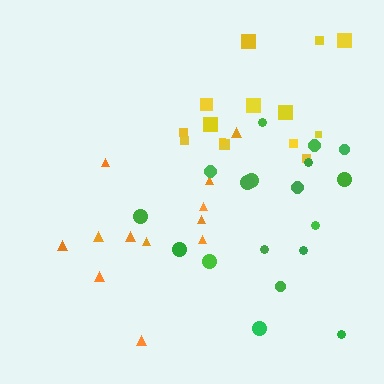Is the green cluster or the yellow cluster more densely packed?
Yellow.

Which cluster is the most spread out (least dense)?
Green.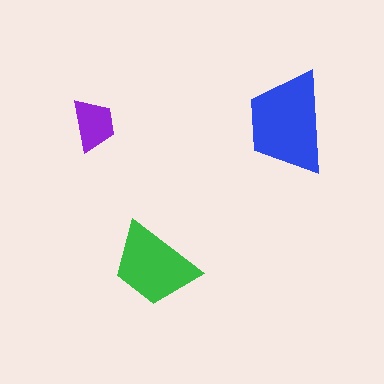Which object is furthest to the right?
The blue trapezoid is rightmost.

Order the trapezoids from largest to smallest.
the blue one, the green one, the purple one.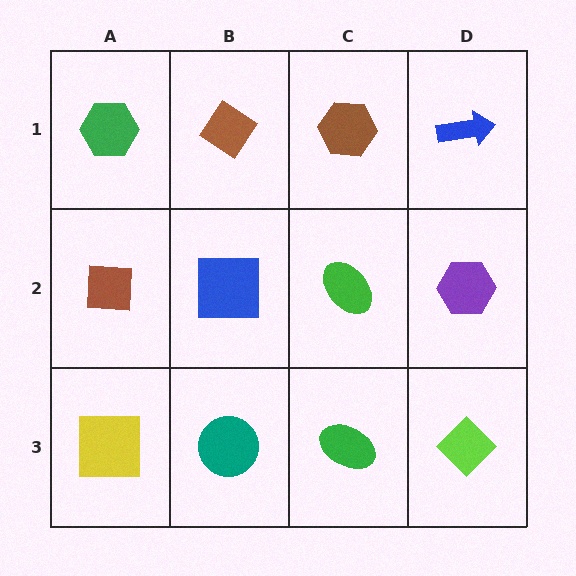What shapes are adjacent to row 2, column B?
A brown diamond (row 1, column B), a teal circle (row 3, column B), a brown square (row 2, column A), a green ellipse (row 2, column C).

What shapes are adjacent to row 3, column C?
A green ellipse (row 2, column C), a teal circle (row 3, column B), a lime diamond (row 3, column D).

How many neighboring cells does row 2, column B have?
4.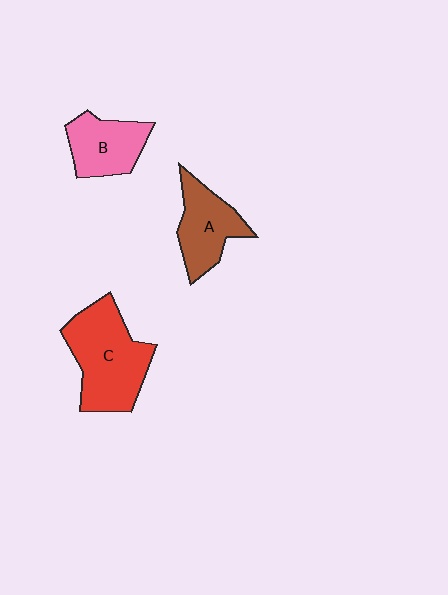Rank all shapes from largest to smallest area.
From largest to smallest: C (red), A (brown), B (pink).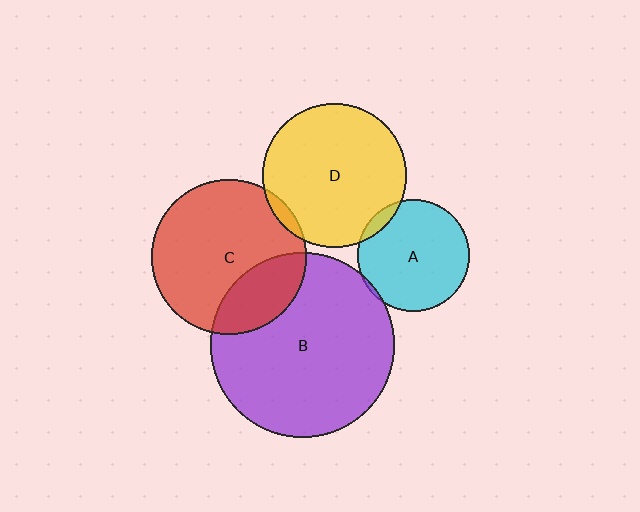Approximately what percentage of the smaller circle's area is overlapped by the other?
Approximately 5%.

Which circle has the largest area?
Circle B (purple).